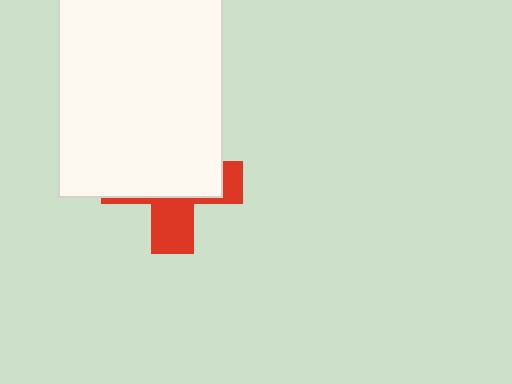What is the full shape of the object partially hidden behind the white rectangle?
The partially hidden object is a red cross.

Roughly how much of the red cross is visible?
A small part of it is visible (roughly 36%).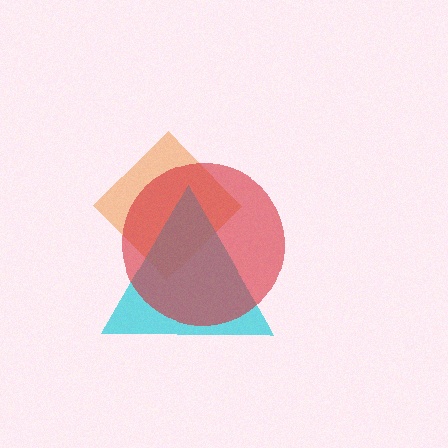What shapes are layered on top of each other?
The layered shapes are: an orange diamond, a cyan triangle, a red circle.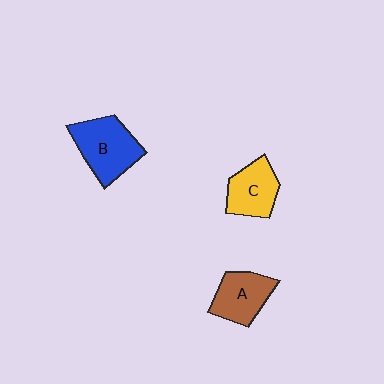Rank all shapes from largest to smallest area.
From largest to smallest: B (blue), A (brown), C (yellow).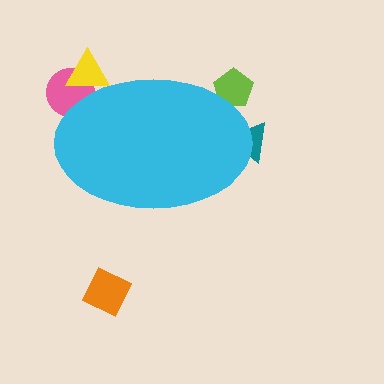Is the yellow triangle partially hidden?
Yes, the yellow triangle is partially hidden behind the cyan ellipse.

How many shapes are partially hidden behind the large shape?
4 shapes are partially hidden.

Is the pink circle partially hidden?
Yes, the pink circle is partially hidden behind the cyan ellipse.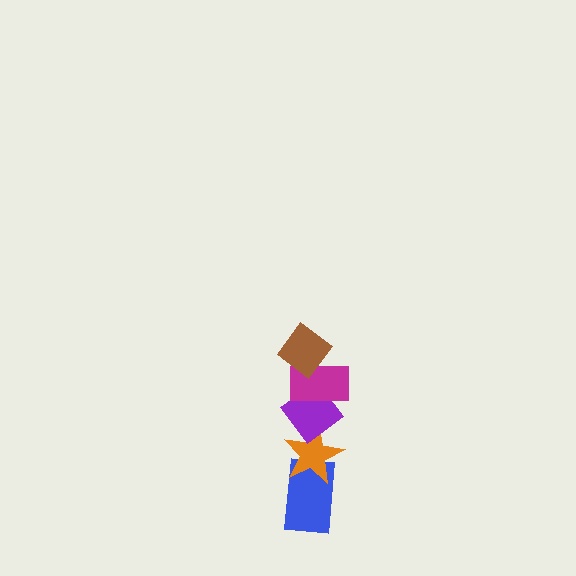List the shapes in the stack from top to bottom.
From top to bottom: the brown diamond, the magenta rectangle, the purple diamond, the orange star, the blue rectangle.